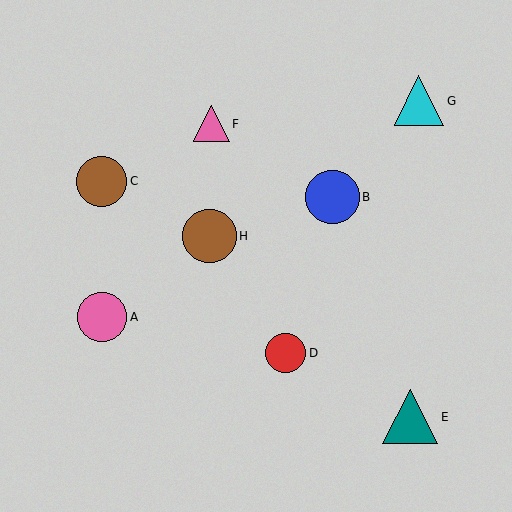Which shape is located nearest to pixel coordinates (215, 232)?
The brown circle (labeled H) at (209, 236) is nearest to that location.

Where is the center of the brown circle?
The center of the brown circle is at (102, 181).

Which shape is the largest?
The teal triangle (labeled E) is the largest.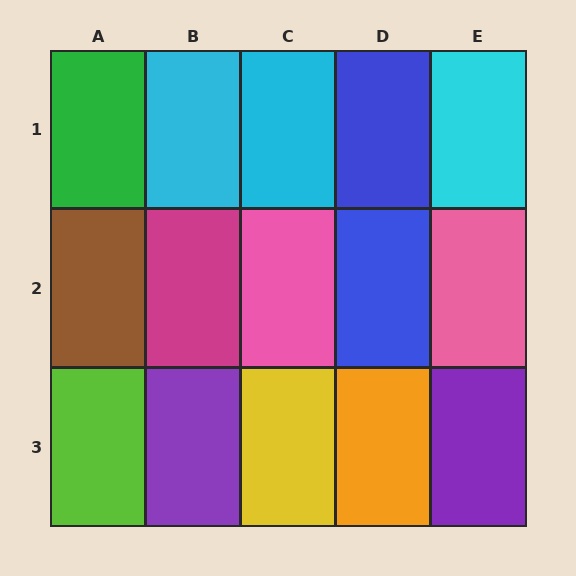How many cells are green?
1 cell is green.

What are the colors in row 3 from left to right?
Lime, purple, yellow, orange, purple.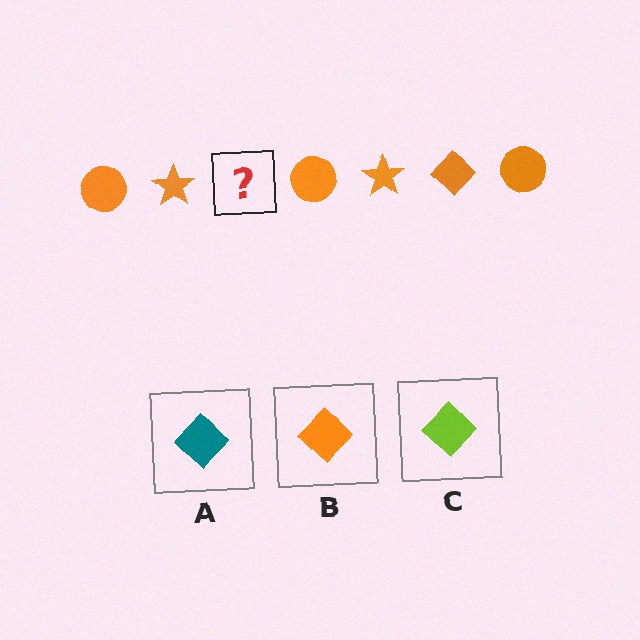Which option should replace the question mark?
Option B.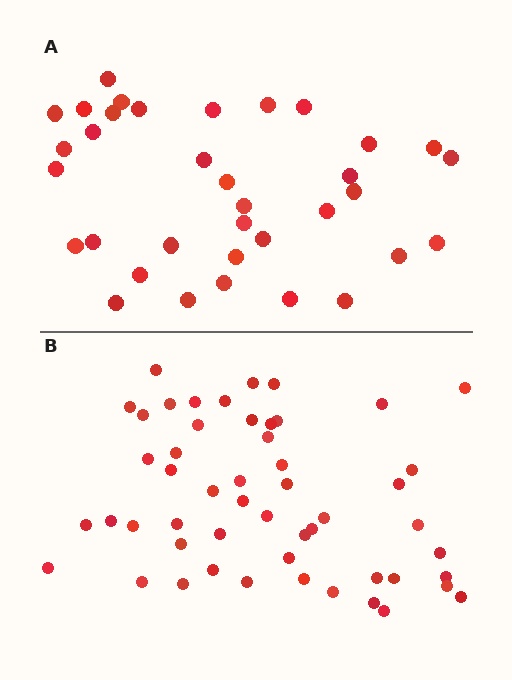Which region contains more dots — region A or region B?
Region B (the bottom region) has more dots.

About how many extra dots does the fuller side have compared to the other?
Region B has approximately 15 more dots than region A.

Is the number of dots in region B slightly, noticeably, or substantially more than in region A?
Region B has substantially more. The ratio is roughly 1.5 to 1.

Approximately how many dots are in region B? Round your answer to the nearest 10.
About 50 dots. (The exact count is 52, which rounds to 50.)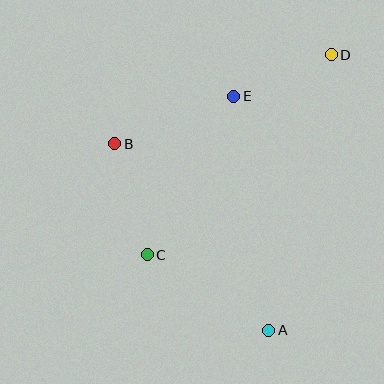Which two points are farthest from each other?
Points A and D are farthest from each other.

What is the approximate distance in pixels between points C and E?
The distance between C and E is approximately 181 pixels.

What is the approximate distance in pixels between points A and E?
The distance between A and E is approximately 236 pixels.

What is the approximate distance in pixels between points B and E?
The distance between B and E is approximately 128 pixels.